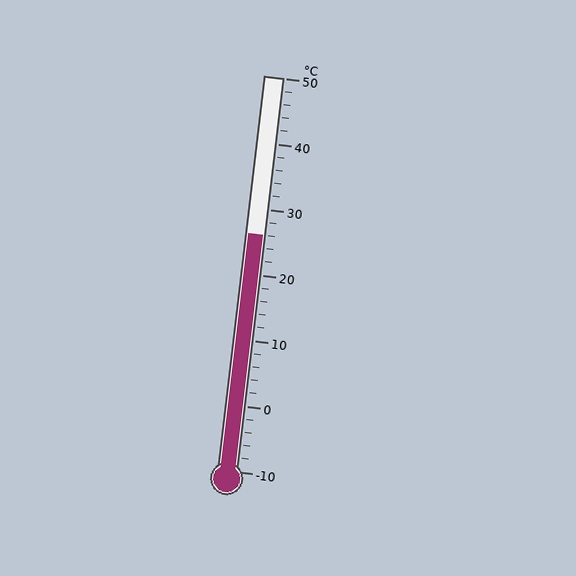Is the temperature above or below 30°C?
The temperature is below 30°C.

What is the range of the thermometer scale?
The thermometer scale ranges from -10°C to 50°C.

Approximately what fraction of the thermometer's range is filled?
The thermometer is filled to approximately 60% of its range.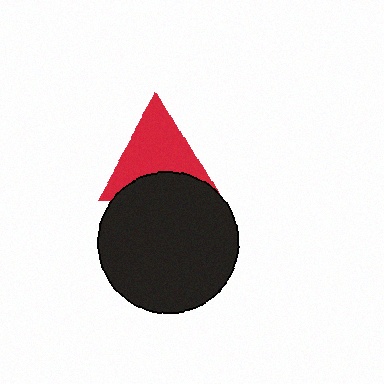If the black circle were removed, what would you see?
You would see the complete red triangle.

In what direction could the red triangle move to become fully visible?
The red triangle could move up. That would shift it out from behind the black circle entirely.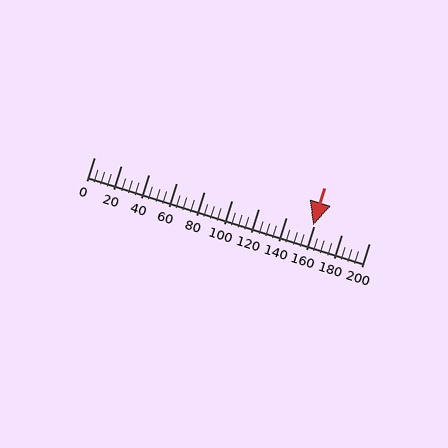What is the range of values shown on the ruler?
The ruler shows values from 0 to 200.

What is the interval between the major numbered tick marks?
The major tick marks are spaced 20 units apart.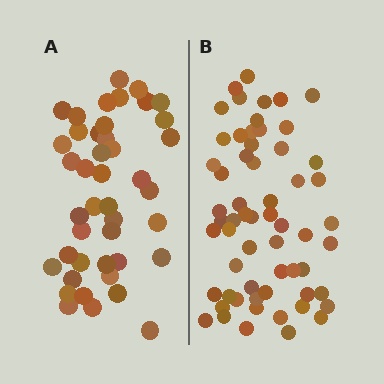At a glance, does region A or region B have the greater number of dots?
Region B (the right region) has more dots.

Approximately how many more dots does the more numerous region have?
Region B has approximately 15 more dots than region A.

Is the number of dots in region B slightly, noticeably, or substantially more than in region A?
Region B has noticeably more, but not dramatically so. The ratio is roughly 1.4 to 1.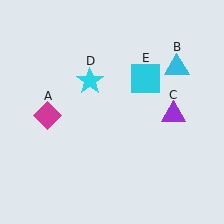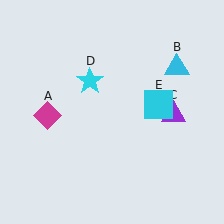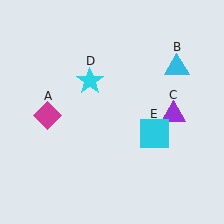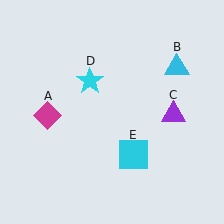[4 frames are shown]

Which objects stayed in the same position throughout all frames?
Magenta diamond (object A) and cyan triangle (object B) and purple triangle (object C) and cyan star (object D) remained stationary.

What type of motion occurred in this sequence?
The cyan square (object E) rotated clockwise around the center of the scene.